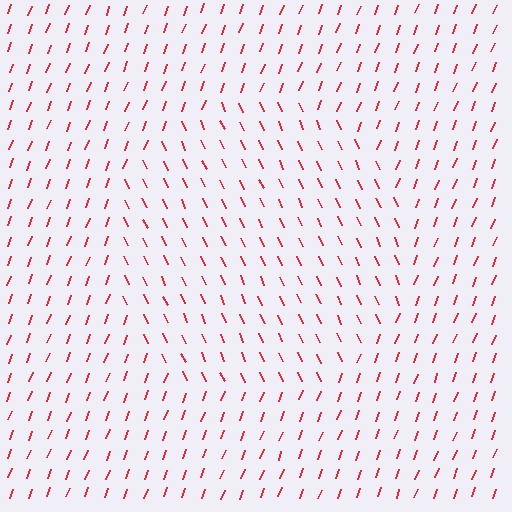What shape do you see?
I see a circle.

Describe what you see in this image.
The image is filled with small red line segments. A circle region in the image has lines oriented differently from the surrounding lines, creating a visible texture boundary.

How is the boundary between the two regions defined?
The boundary is defined purely by a change in line orientation (approximately 45 degrees difference). All lines are the same color and thickness.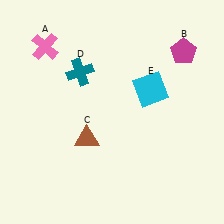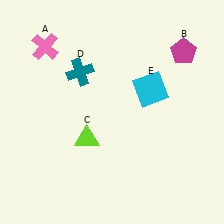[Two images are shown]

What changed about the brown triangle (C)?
In Image 1, C is brown. In Image 2, it changed to lime.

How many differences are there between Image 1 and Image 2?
There is 1 difference between the two images.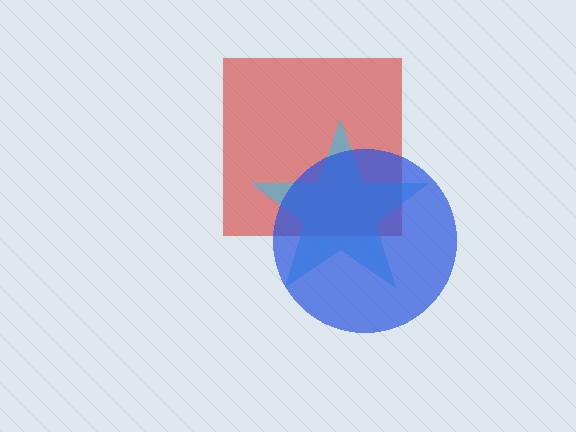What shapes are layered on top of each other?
The layered shapes are: a red square, a cyan star, a blue circle.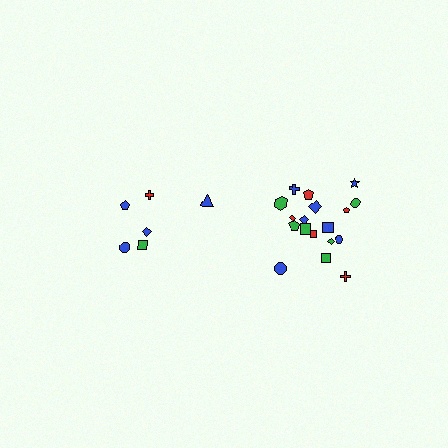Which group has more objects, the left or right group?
The right group.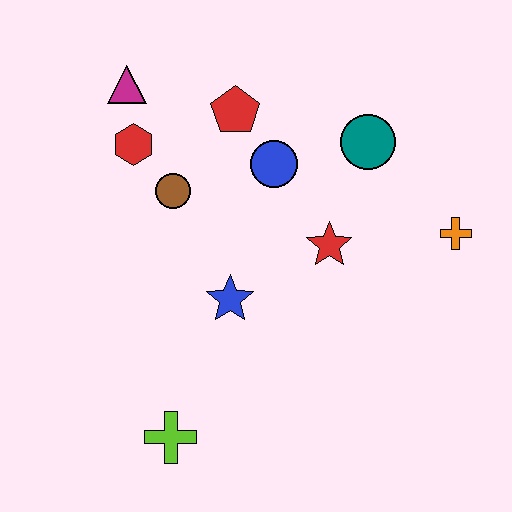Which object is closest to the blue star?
The red star is closest to the blue star.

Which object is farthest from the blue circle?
The lime cross is farthest from the blue circle.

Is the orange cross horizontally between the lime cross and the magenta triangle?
No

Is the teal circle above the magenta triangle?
No